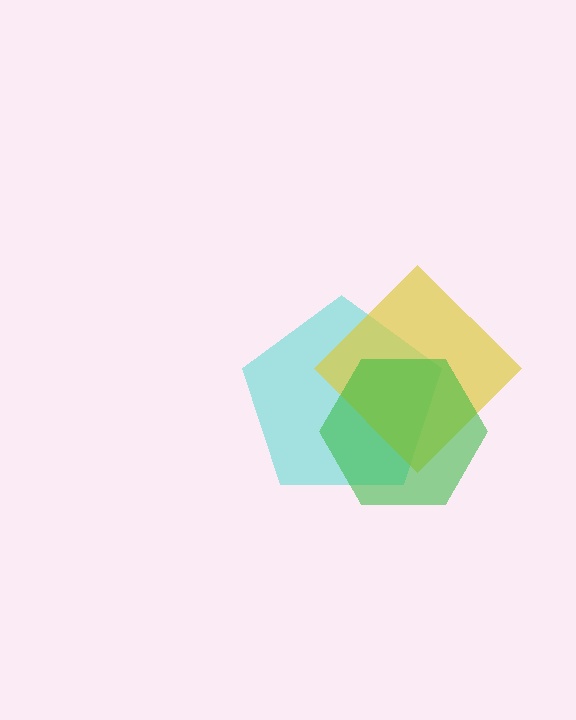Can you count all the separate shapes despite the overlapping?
Yes, there are 3 separate shapes.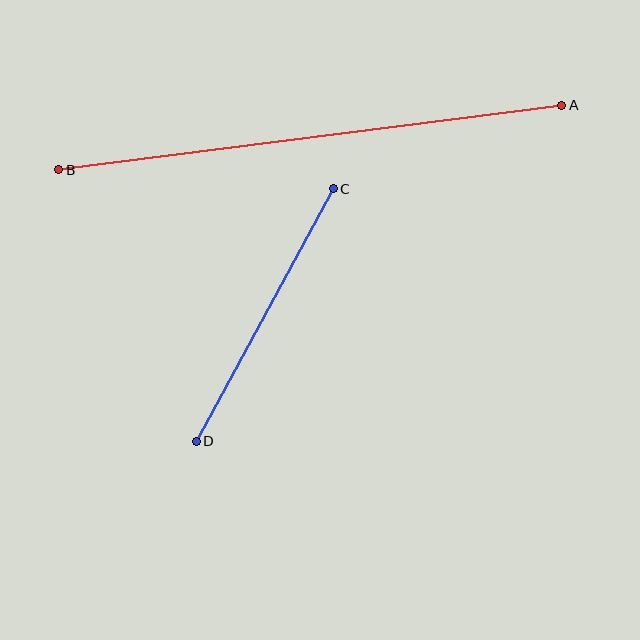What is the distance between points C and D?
The distance is approximately 287 pixels.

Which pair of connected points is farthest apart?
Points A and B are farthest apart.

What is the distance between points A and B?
The distance is approximately 507 pixels.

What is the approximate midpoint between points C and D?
The midpoint is at approximately (265, 315) pixels.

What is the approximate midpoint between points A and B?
The midpoint is at approximately (310, 138) pixels.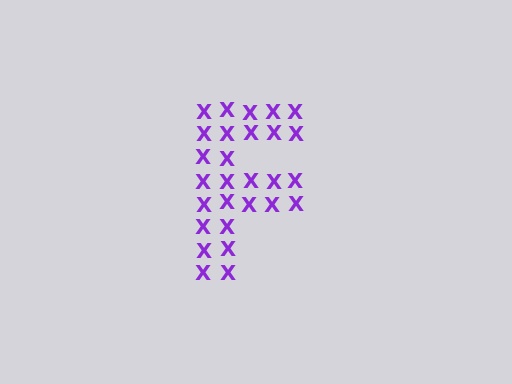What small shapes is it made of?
It is made of small letter X's.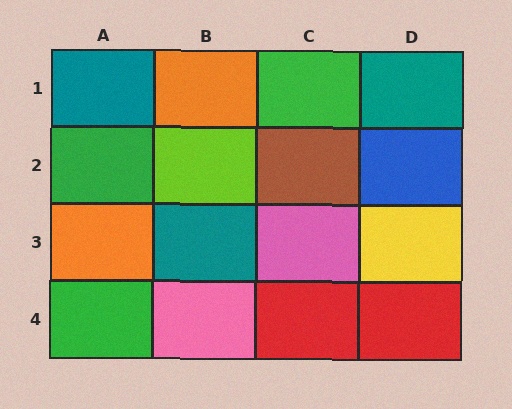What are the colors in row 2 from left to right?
Green, lime, brown, blue.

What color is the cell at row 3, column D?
Yellow.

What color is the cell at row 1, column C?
Green.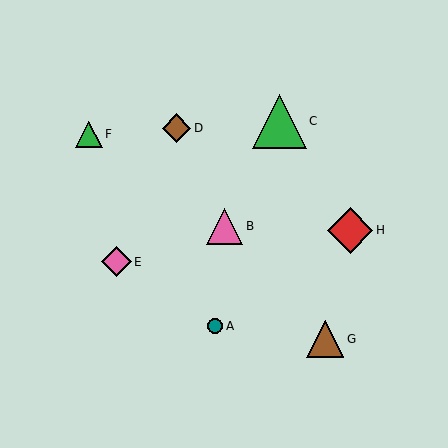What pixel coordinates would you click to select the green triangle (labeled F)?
Click at (89, 134) to select the green triangle F.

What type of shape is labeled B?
Shape B is a pink triangle.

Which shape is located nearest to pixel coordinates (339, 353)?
The brown triangle (labeled G) at (325, 339) is nearest to that location.